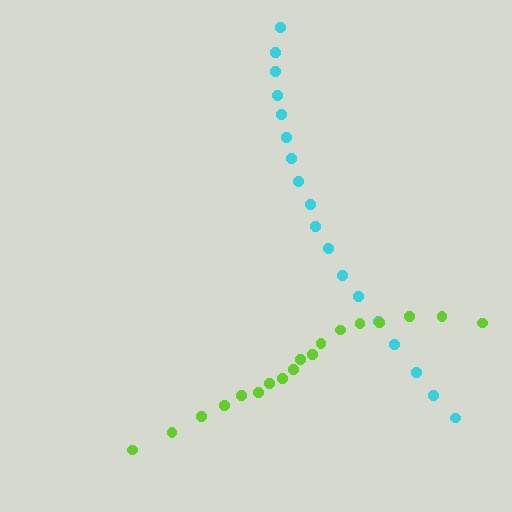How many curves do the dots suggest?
There are 2 distinct paths.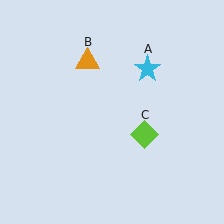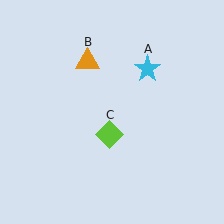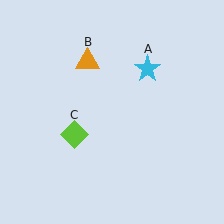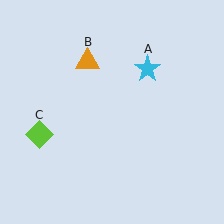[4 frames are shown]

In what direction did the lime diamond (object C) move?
The lime diamond (object C) moved left.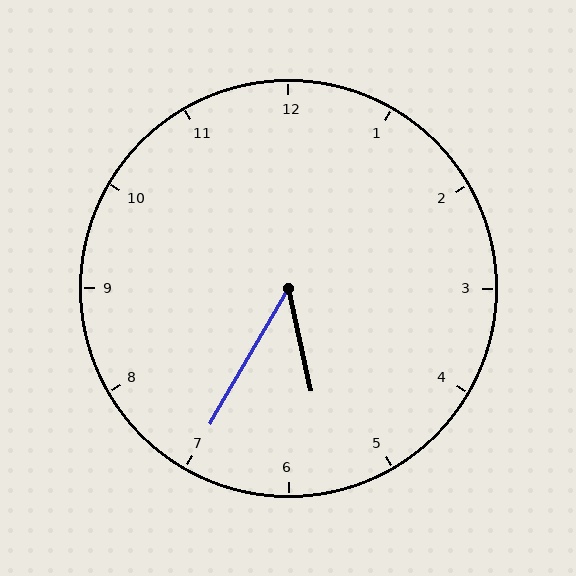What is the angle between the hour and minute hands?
Approximately 42 degrees.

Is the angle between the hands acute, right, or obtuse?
It is acute.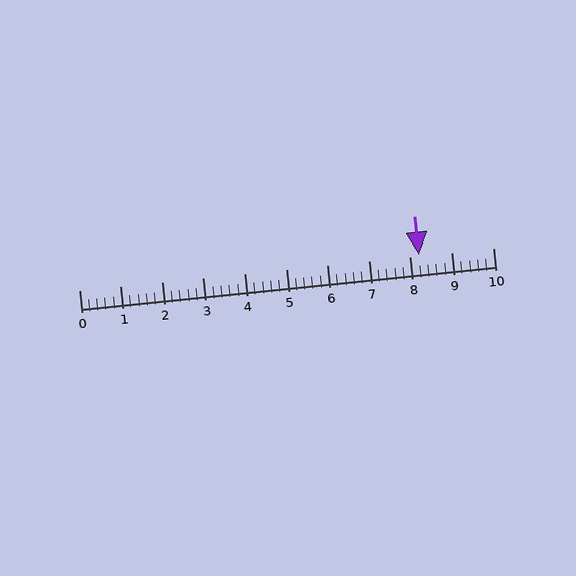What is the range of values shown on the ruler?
The ruler shows values from 0 to 10.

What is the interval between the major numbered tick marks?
The major tick marks are spaced 1 units apart.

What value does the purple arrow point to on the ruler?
The purple arrow points to approximately 8.2.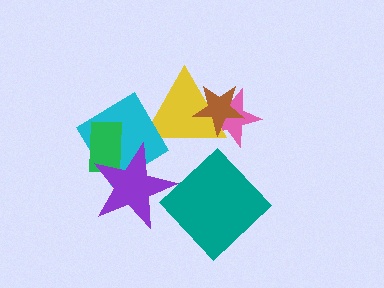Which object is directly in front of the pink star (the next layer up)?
The yellow triangle is directly in front of the pink star.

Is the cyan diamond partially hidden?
Yes, it is partially covered by another shape.